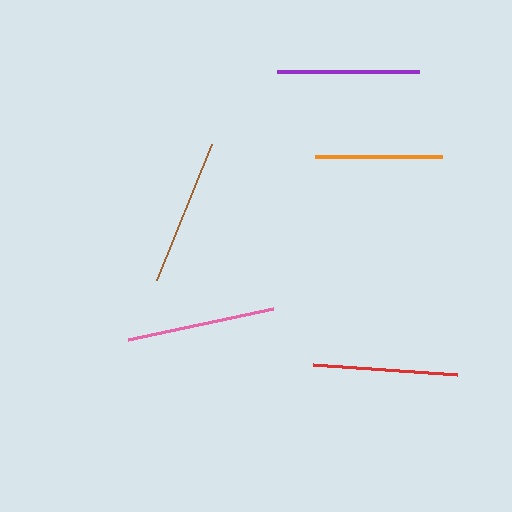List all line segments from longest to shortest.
From longest to shortest: pink, brown, red, purple, orange.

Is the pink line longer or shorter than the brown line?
The pink line is longer than the brown line.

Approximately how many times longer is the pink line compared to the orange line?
The pink line is approximately 1.2 times the length of the orange line.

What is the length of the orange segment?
The orange segment is approximately 128 pixels long.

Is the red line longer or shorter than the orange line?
The red line is longer than the orange line.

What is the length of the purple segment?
The purple segment is approximately 142 pixels long.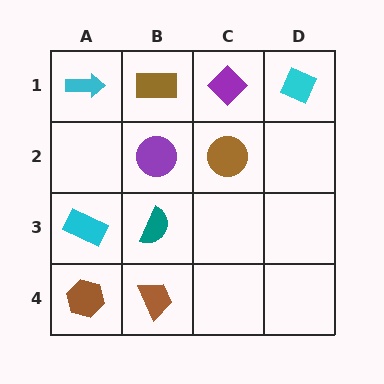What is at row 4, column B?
A brown trapezoid.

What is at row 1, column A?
A cyan arrow.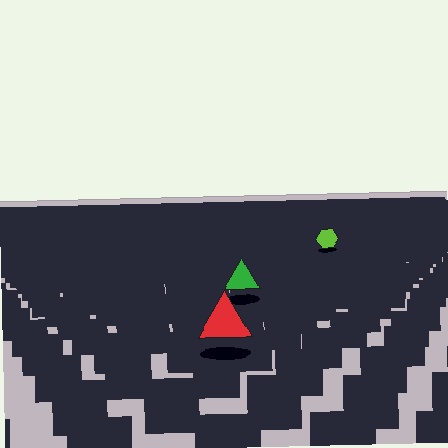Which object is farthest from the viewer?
The lime hexagon is farthest from the viewer. It appears smaller and the ground texture around it is denser.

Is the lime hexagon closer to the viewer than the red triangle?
No. The red triangle is closer — you can tell from the texture gradient: the ground texture is coarser near it.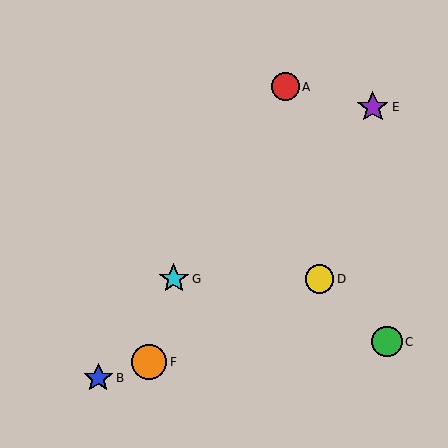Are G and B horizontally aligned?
No, G is at y≈279 and B is at y≈378.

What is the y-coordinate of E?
Object E is at y≈107.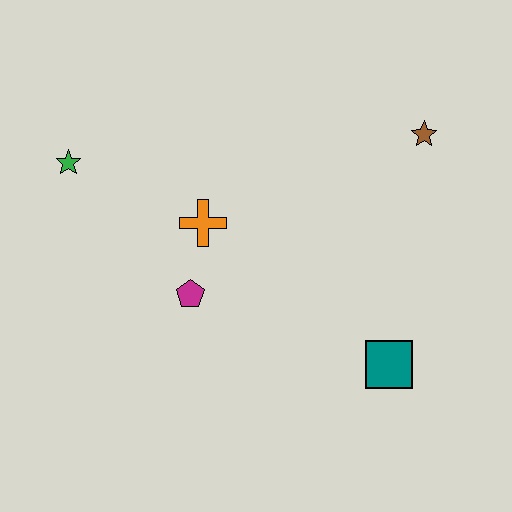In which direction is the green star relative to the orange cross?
The green star is to the left of the orange cross.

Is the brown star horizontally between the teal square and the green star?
No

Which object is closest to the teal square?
The magenta pentagon is closest to the teal square.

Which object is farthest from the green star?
The teal square is farthest from the green star.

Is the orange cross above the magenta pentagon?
Yes